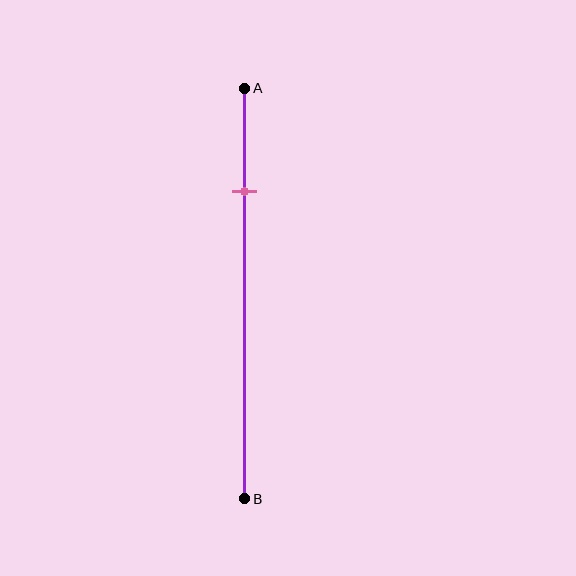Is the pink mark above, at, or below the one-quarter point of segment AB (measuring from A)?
The pink mark is approximately at the one-quarter point of segment AB.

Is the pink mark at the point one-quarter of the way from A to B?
Yes, the mark is approximately at the one-quarter point.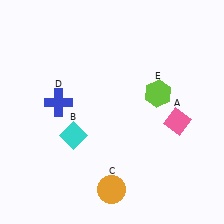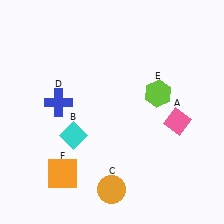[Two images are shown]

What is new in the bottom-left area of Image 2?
An orange square (F) was added in the bottom-left area of Image 2.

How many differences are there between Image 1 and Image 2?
There is 1 difference between the two images.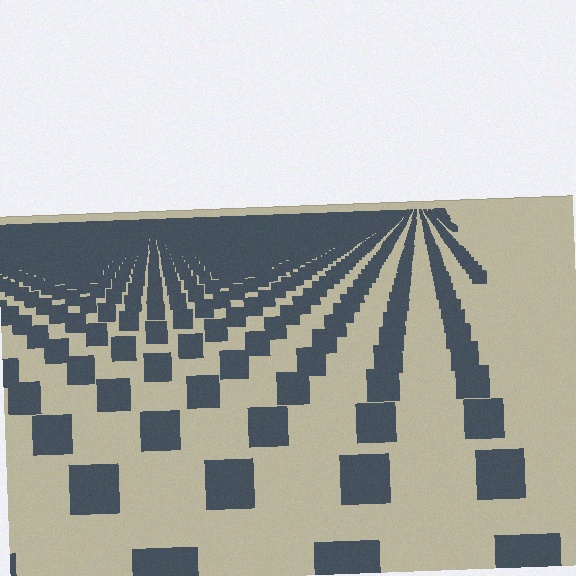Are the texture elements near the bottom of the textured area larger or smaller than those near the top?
Larger. Near the bottom, elements are closer to the viewer and appear at a bigger on-screen size.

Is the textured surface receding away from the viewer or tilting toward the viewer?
The surface is receding away from the viewer. Texture elements get smaller and denser toward the top.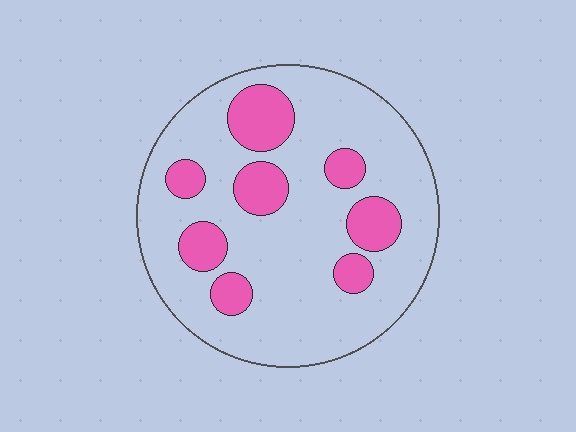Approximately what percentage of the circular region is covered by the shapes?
Approximately 20%.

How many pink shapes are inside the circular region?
8.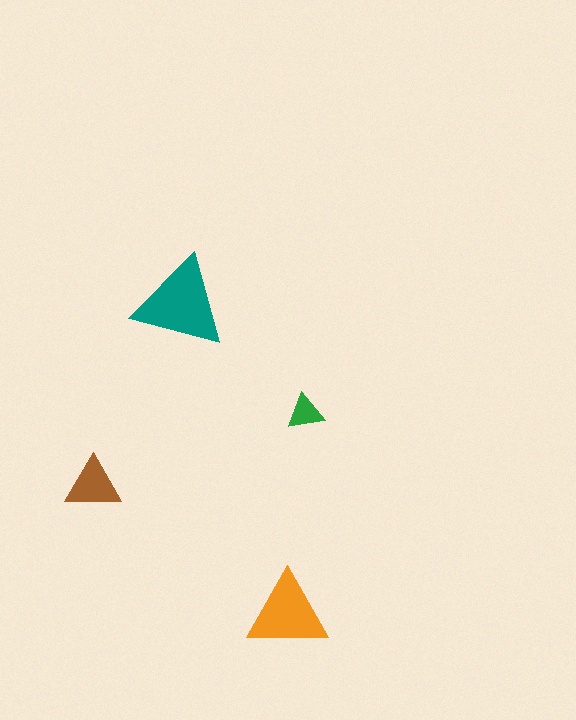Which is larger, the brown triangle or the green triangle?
The brown one.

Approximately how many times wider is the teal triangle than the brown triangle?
About 1.5 times wider.